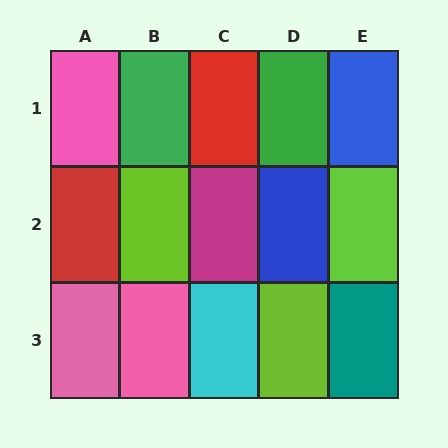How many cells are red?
2 cells are red.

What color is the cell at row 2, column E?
Lime.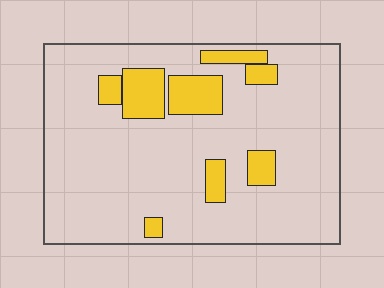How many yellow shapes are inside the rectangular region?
8.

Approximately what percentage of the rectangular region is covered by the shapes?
Approximately 15%.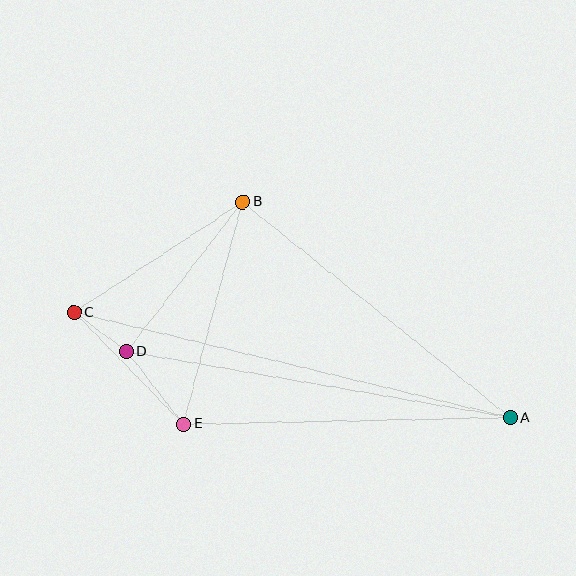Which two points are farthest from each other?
Points A and C are farthest from each other.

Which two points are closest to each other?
Points C and D are closest to each other.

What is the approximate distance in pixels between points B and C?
The distance between B and C is approximately 202 pixels.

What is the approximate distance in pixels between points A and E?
The distance between A and E is approximately 327 pixels.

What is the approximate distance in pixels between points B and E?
The distance between B and E is approximately 230 pixels.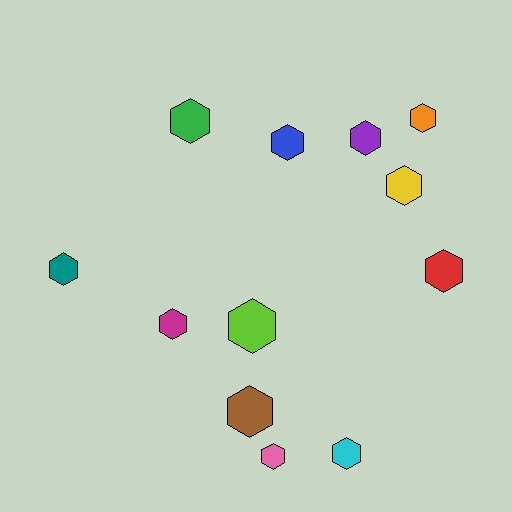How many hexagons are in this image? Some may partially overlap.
There are 12 hexagons.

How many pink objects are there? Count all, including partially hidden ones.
There is 1 pink object.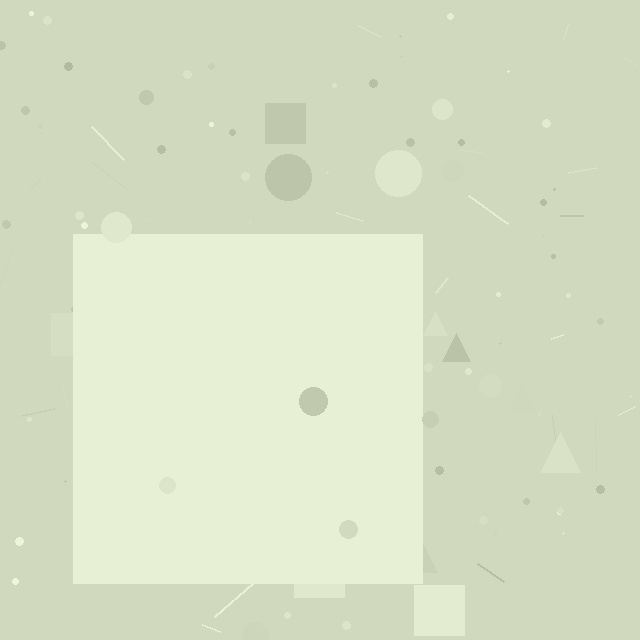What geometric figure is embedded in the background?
A square is embedded in the background.